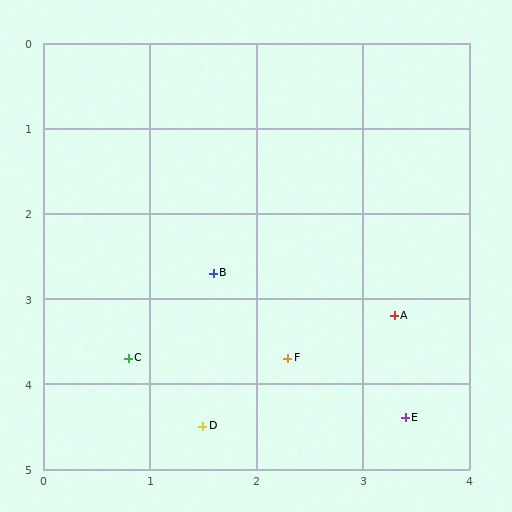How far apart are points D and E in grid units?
Points D and E are about 1.9 grid units apart.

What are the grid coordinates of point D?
Point D is at approximately (1.5, 4.5).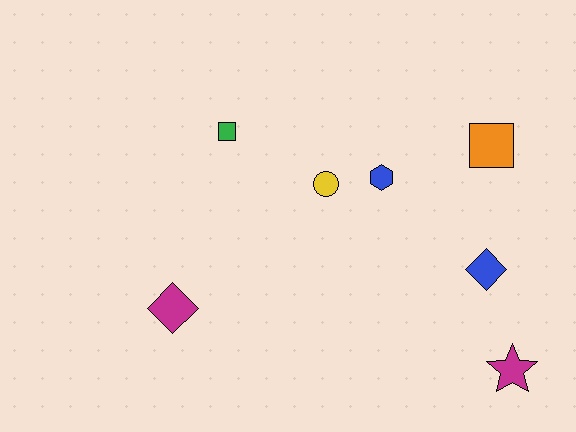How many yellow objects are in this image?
There is 1 yellow object.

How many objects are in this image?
There are 7 objects.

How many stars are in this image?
There is 1 star.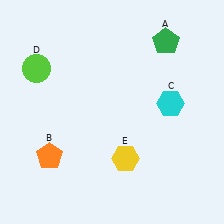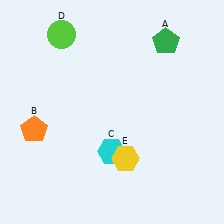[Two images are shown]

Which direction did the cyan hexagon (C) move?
The cyan hexagon (C) moved left.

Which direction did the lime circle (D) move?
The lime circle (D) moved up.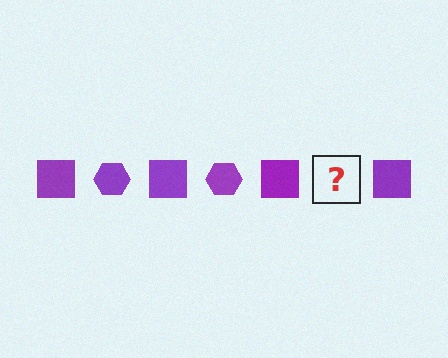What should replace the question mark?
The question mark should be replaced with a purple hexagon.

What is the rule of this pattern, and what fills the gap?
The rule is that the pattern cycles through square, hexagon shapes in purple. The gap should be filled with a purple hexagon.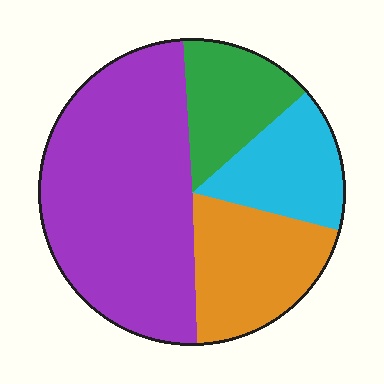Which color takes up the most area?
Purple, at roughly 50%.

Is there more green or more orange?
Orange.